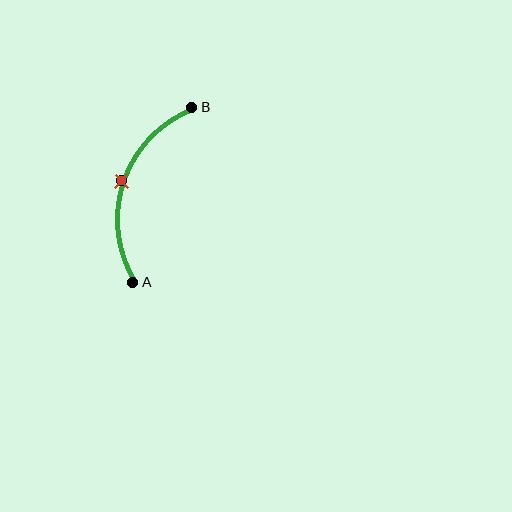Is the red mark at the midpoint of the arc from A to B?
Yes. The red mark lies on the arc at equal arc-length from both A and B — it is the arc midpoint.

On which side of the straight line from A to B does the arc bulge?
The arc bulges to the left of the straight line connecting A and B.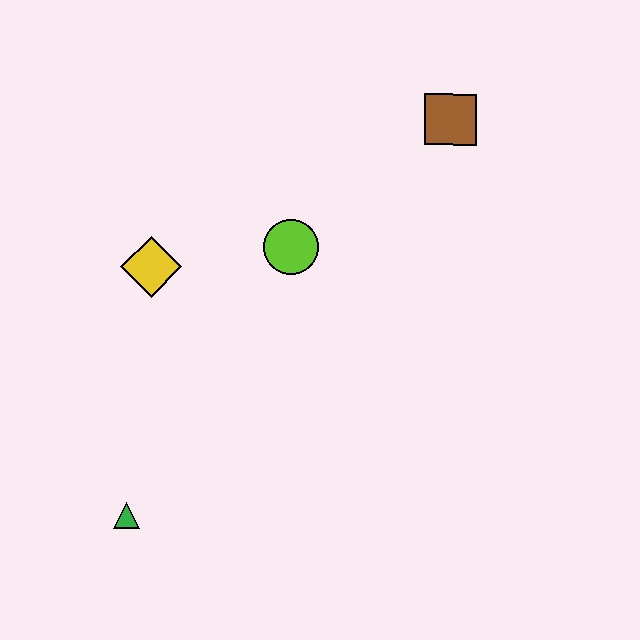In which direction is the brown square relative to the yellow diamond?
The brown square is to the right of the yellow diamond.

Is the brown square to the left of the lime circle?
No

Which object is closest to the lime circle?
The yellow diamond is closest to the lime circle.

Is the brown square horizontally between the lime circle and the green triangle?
No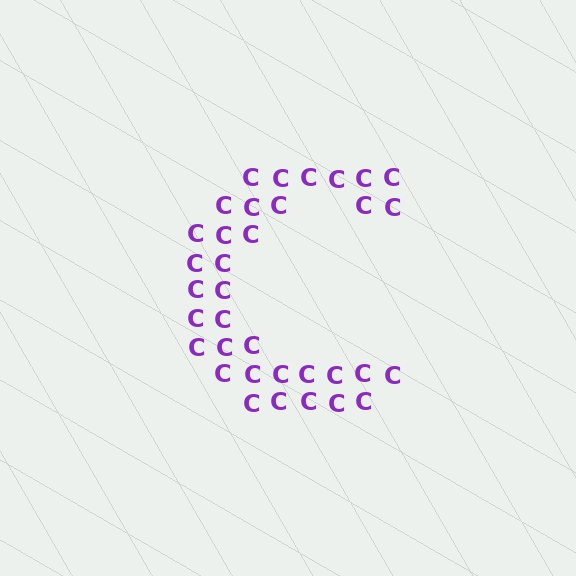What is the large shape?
The large shape is the letter C.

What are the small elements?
The small elements are letter C's.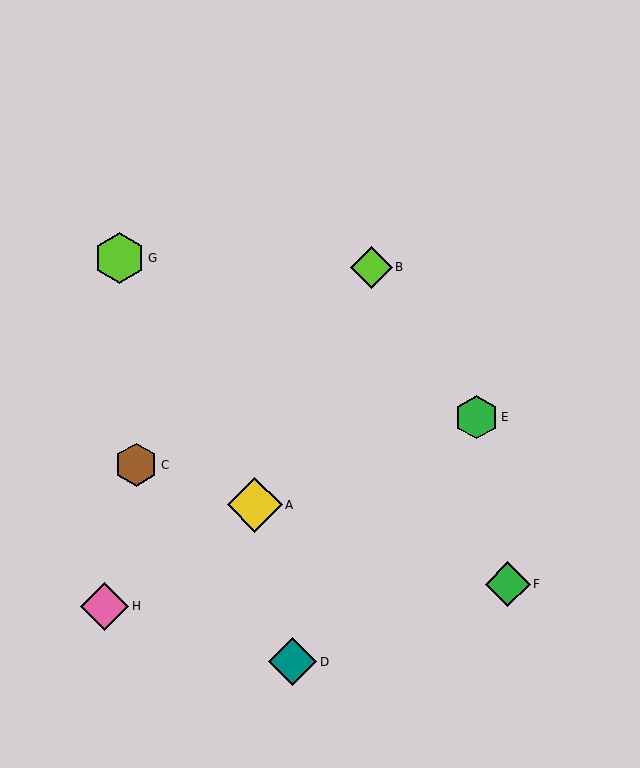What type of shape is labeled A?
Shape A is a yellow diamond.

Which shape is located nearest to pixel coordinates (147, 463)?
The brown hexagon (labeled C) at (136, 465) is nearest to that location.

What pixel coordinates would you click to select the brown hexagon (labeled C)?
Click at (136, 465) to select the brown hexagon C.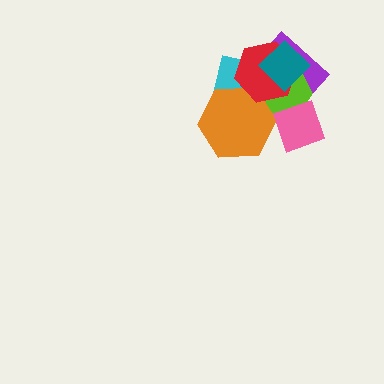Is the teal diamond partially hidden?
No, no other shape covers it.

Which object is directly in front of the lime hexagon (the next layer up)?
The orange hexagon is directly in front of the lime hexagon.